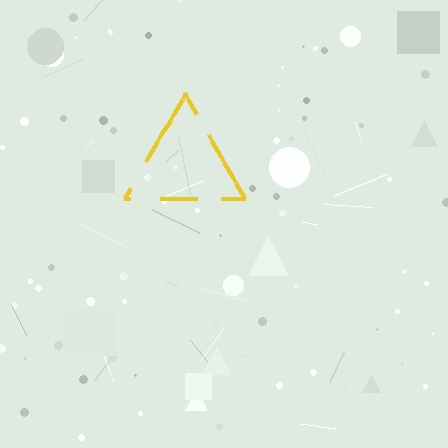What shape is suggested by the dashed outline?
The dashed outline suggests a triangle.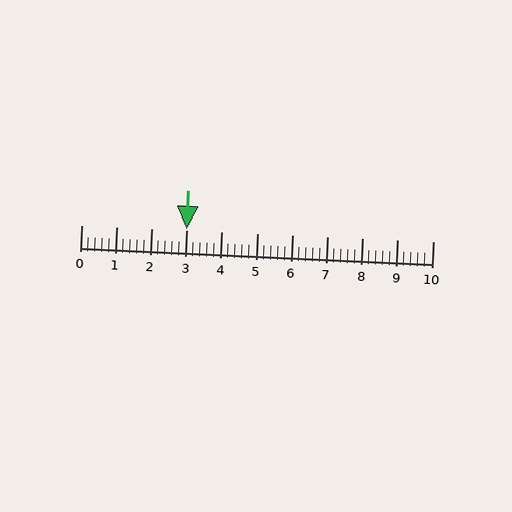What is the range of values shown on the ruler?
The ruler shows values from 0 to 10.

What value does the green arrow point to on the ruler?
The green arrow points to approximately 3.0.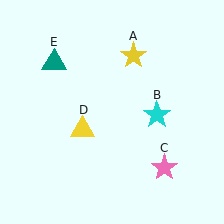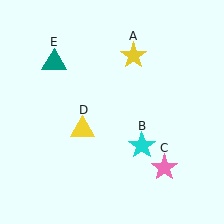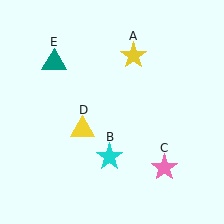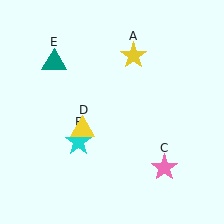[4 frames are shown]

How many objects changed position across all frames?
1 object changed position: cyan star (object B).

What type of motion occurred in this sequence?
The cyan star (object B) rotated clockwise around the center of the scene.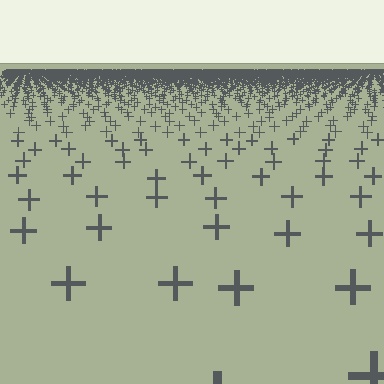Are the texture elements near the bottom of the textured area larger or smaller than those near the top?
Larger. Near the bottom, elements are closer to the viewer and appear at a bigger on-screen size.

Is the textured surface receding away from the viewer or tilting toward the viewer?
The surface is receding away from the viewer. Texture elements get smaller and denser toward the top.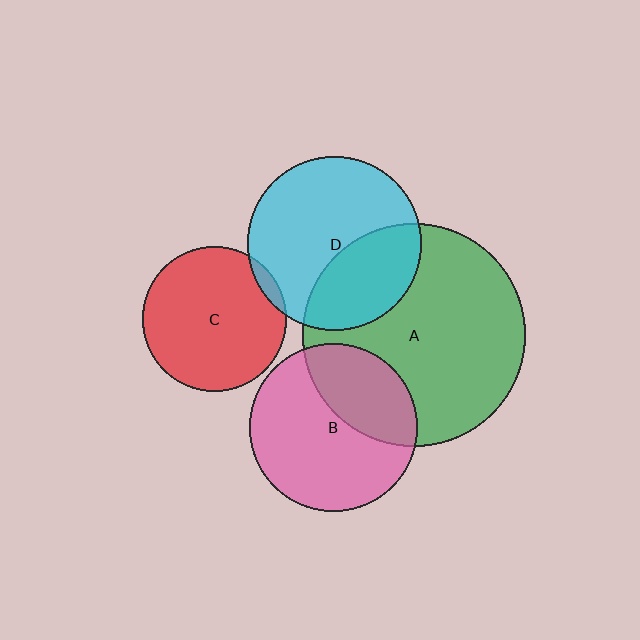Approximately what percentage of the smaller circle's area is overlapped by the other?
Approximately 5%.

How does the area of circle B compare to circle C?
Approximately 1.4 times.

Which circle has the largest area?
Circle A (green).